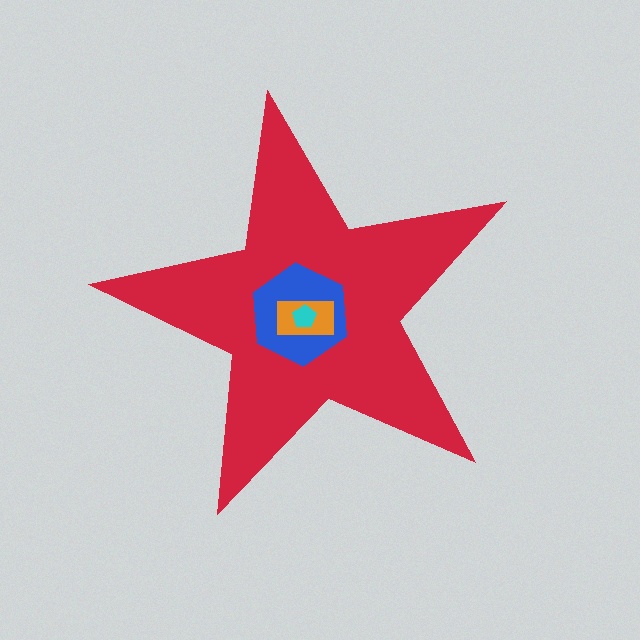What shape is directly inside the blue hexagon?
The orange rectangle.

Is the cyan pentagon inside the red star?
Yes.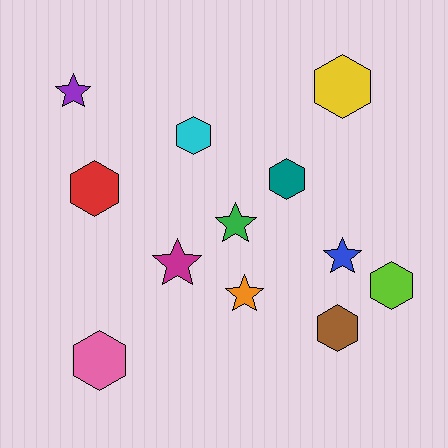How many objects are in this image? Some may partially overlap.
There are 12 objects.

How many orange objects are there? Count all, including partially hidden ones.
There is 1 orange object.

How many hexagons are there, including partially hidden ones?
There are 7 hexagons.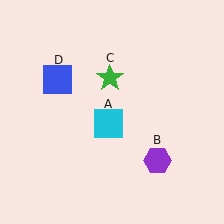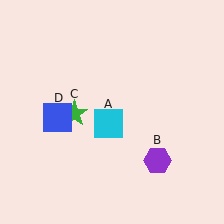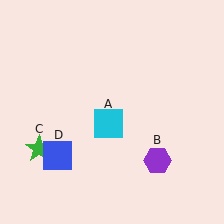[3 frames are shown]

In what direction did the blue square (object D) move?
The blue square (object D) moved down.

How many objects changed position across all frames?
2 objects changed position: green star (object C), blue square (object D).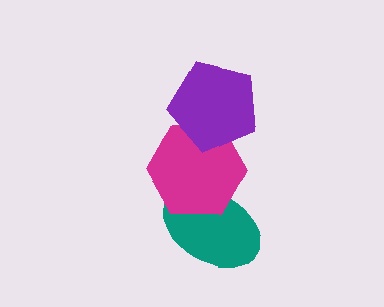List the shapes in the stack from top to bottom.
From top to bottom: the purple pentagon, the magenta hexagon, the teal ellipse.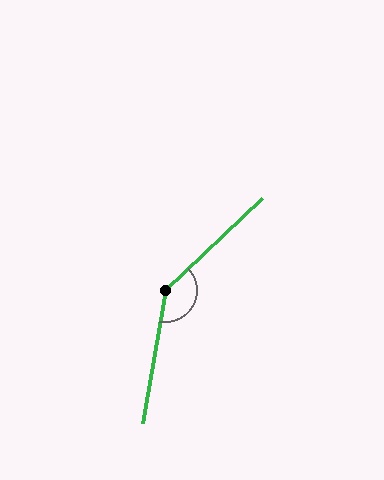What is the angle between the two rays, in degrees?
Approximately 143 degrees.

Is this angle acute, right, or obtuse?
It is obtuse.